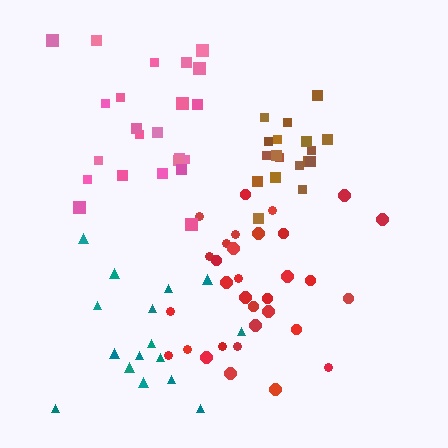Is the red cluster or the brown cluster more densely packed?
Brown.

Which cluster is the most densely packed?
Brown.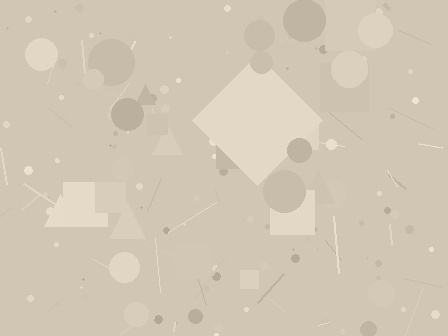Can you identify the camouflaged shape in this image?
The camouflaged shape is a diamond.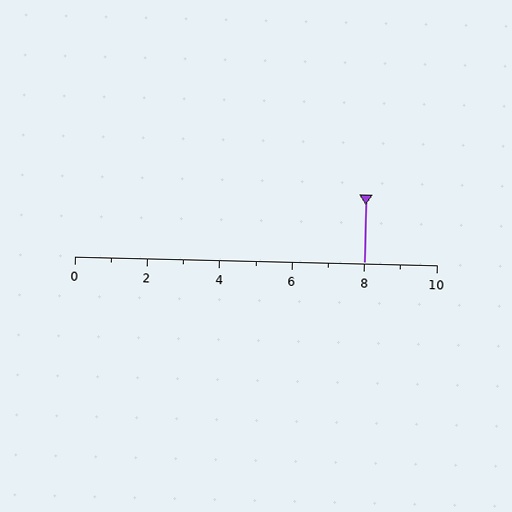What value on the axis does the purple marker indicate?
The marker indicates approximately 8.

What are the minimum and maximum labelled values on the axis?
The axis runs from 0 to 10.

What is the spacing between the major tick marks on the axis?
The major ticks are spaced 2 apart.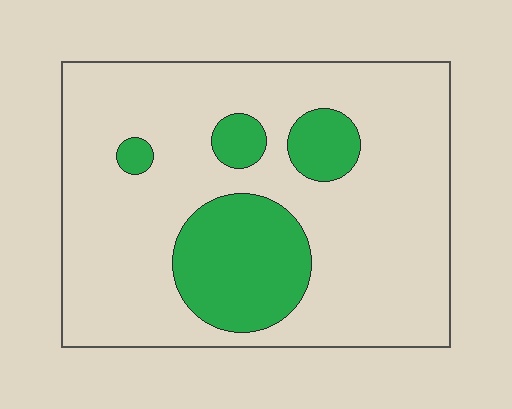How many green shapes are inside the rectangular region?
4.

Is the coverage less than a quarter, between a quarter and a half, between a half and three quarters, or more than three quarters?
Less than a quarter.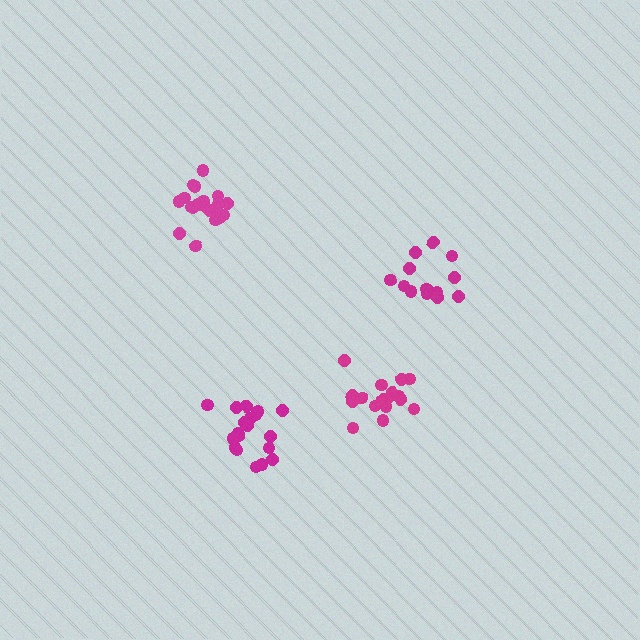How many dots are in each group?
Group 1: 19 dots, Group 2: 17 dots, Group 3: 20 dots, Group 4: 14 dots (70 total).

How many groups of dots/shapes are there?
There are 4 groups.